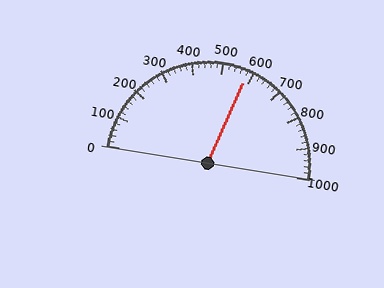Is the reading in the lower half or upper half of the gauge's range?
The reading is in the upper half of the range (0 to 1000).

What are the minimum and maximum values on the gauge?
The gauge ranges from 0 to 1000.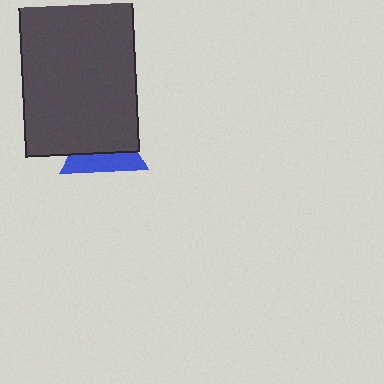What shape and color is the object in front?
The object in front is a dark gray rectangle.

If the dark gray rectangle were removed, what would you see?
You would see the complete blue triangle.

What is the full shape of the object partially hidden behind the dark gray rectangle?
The partially hidden object is a blue triangle.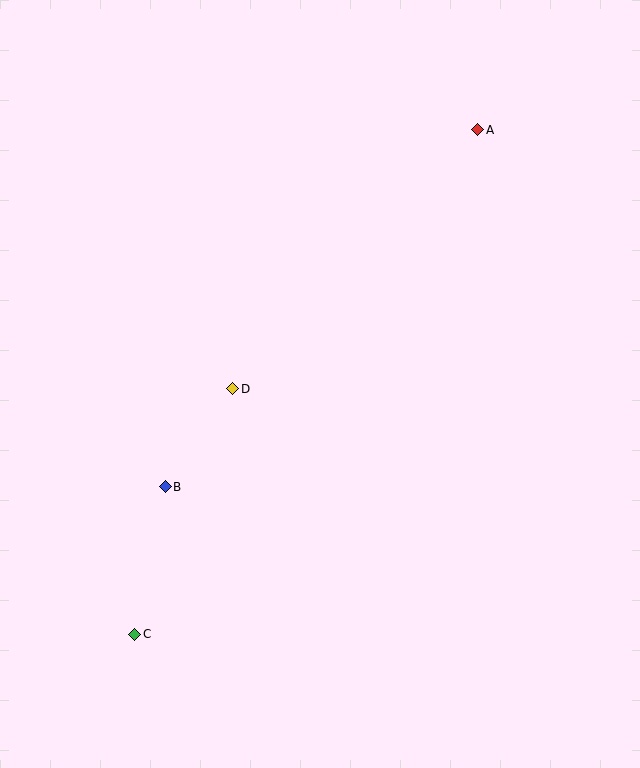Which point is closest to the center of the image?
Point D at (233, 389) is closest to the center.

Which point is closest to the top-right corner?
Point A is closest to the top-right corner.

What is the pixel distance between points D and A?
The distance between D and A is 357 pixels.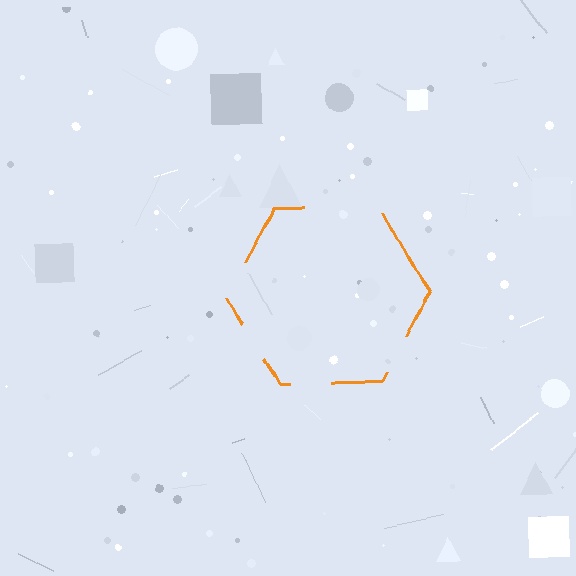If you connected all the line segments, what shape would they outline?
They would outline a hexagon.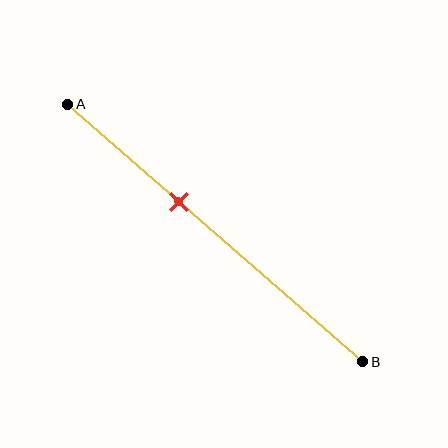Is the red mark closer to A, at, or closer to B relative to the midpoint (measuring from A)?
The red mark is closer to point A than the midpoint of segment AB.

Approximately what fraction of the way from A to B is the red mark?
The red mark is approximately 40% of the way from A to B.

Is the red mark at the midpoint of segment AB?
No, the mark is at about 40% from A, not at the 50% midpoint.